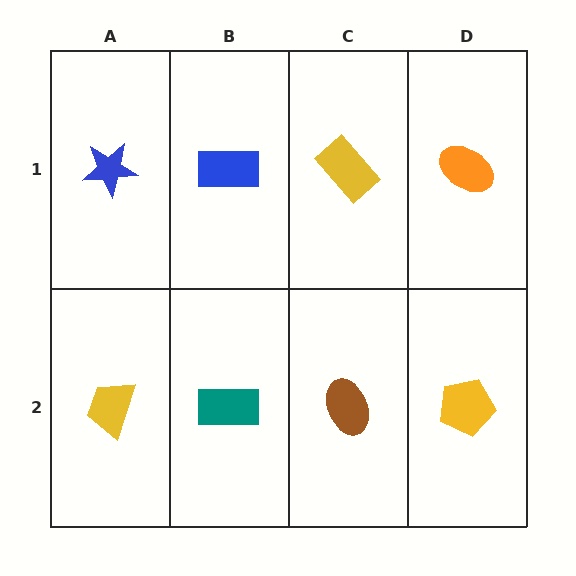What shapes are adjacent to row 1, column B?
A teal rectangle (row 2, column B), a blue star (row 1, column A), a yellow rectangle (row 1, column C).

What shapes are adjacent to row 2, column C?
A yellow rectangle (row 1, column C), a teal rectangle (row 2, column B), a yellow pentagon (row 2, column D).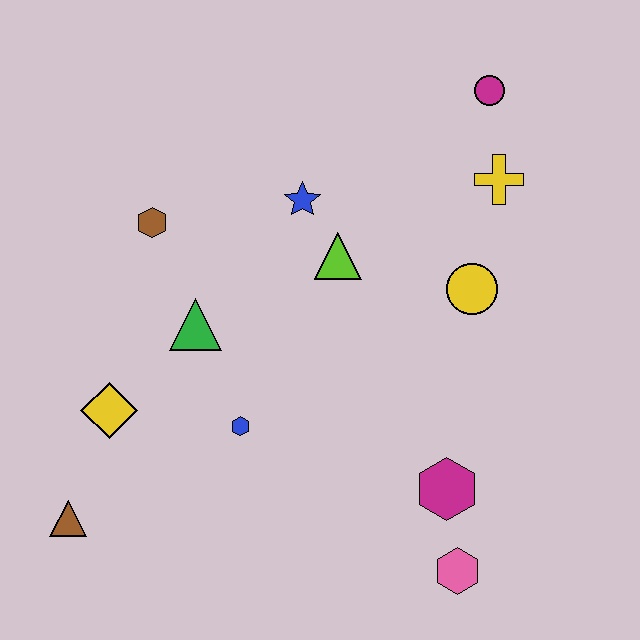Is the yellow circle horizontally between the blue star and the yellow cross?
Yes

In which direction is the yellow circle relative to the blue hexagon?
The yellow circle is to the right of the blue hexagon.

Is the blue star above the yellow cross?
No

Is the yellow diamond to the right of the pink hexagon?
No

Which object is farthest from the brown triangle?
The magenta circle is farthest from the brown triangle.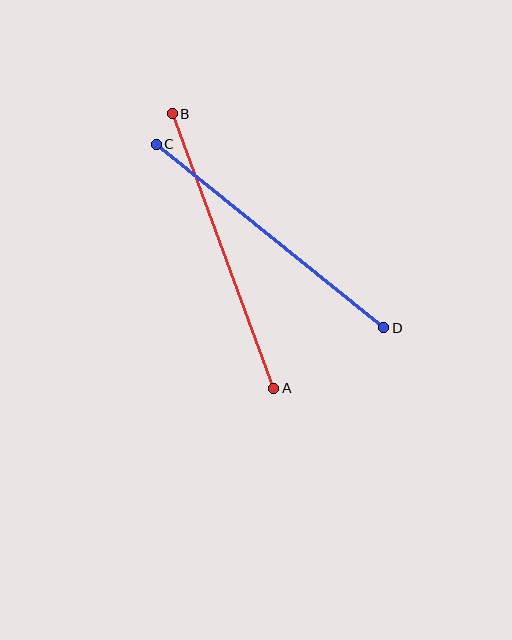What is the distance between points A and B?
The distance is approximately 293 pixels.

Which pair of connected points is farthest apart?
Points A and B are farthest apart.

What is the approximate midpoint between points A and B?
The midpoint is at approximately (223, 251) pixels.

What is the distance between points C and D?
The distance is approximately 293 pixels.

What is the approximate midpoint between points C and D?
The midpoint is at approximately (270, 236) pixels.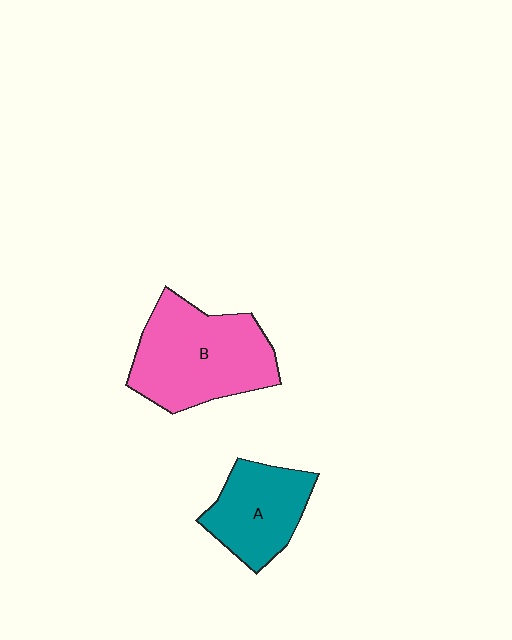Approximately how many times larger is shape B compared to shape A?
Approximately 1.5 times.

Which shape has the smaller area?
Shape A (teal).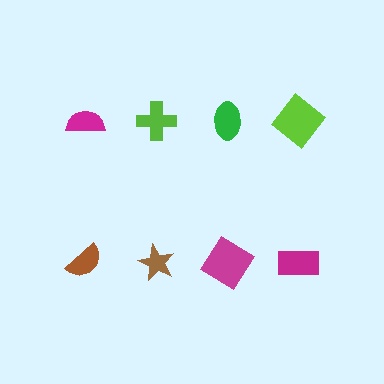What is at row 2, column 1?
A brown semicircle.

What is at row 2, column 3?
A magenta diamond.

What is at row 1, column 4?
A lime diamond.